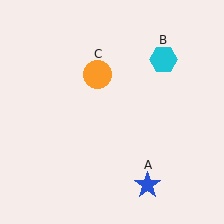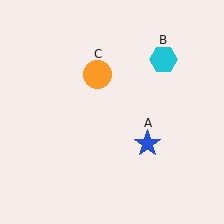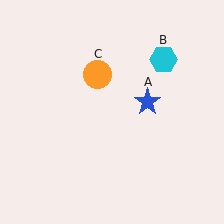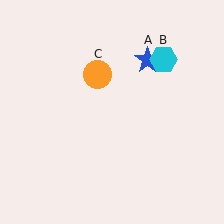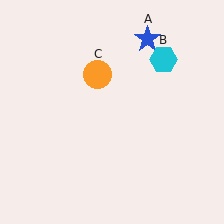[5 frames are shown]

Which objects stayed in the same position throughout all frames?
Cyan hexagon (object B) and orange circle (object C) remained stationary.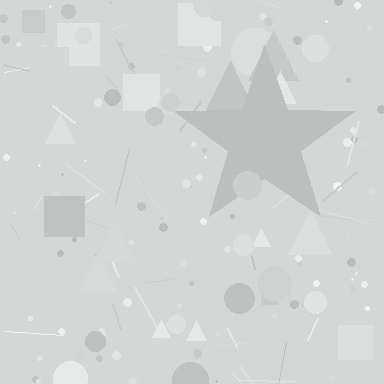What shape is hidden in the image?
A star is hidden in the image.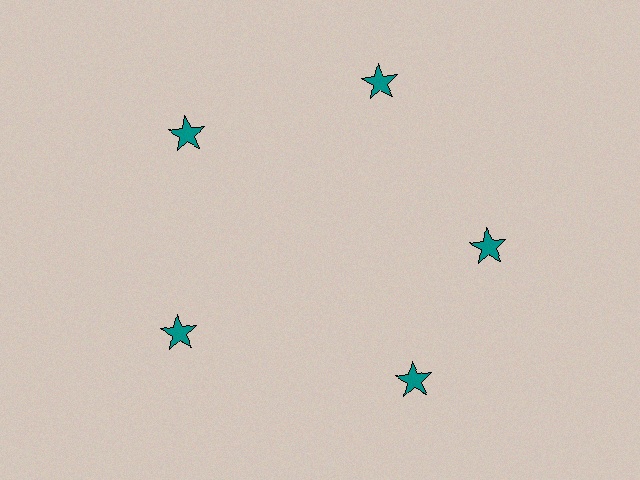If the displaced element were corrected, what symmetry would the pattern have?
It would have 5-fold rotational symmetry — the pattern would map onto itself every 72 degrees.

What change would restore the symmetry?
The symmetry would be restored by rotating it back into even spacing with its neighbors so that all 5 stars sit at equal angles and equal distance from the center.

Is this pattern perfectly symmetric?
No. The 5 teal stars are arranged in a ring, but one element near the 5 o'clock position is rotated out of alignment along the ring, breaking the 5-fold rotational symmetry.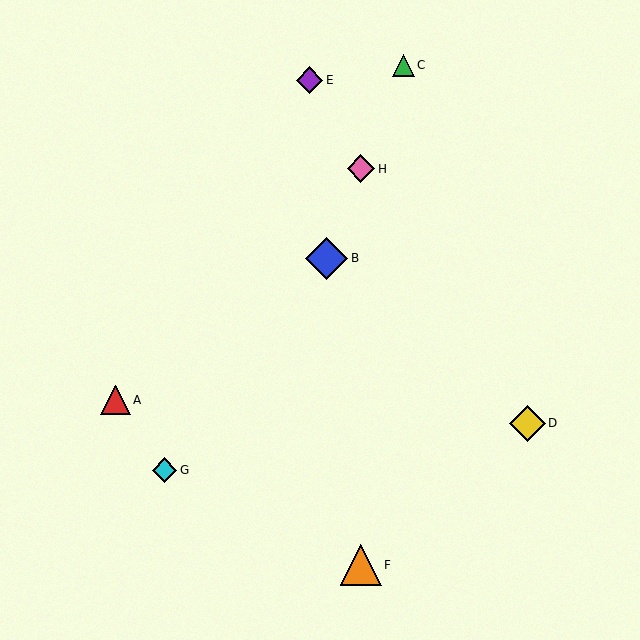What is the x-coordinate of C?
Object C is at x≈403.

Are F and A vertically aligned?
No, F is at x≈361 and A is at x≈115.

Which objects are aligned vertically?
Objects F, H are aligned vertically.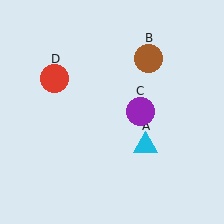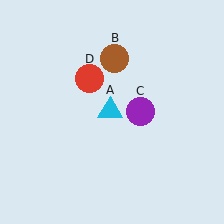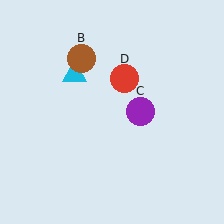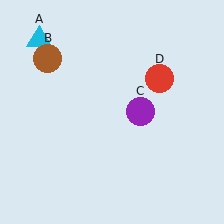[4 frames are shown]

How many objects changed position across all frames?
3 objects changed position: cyan triangle (object A), brown circle (object B), red circle (object D).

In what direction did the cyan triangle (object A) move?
The cyan triangle (object A) moved up and to the left.